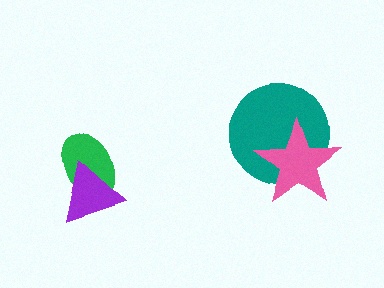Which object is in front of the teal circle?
The pink star is in front of the teal circle.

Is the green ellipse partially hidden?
Yes, it is partially covered by another shape.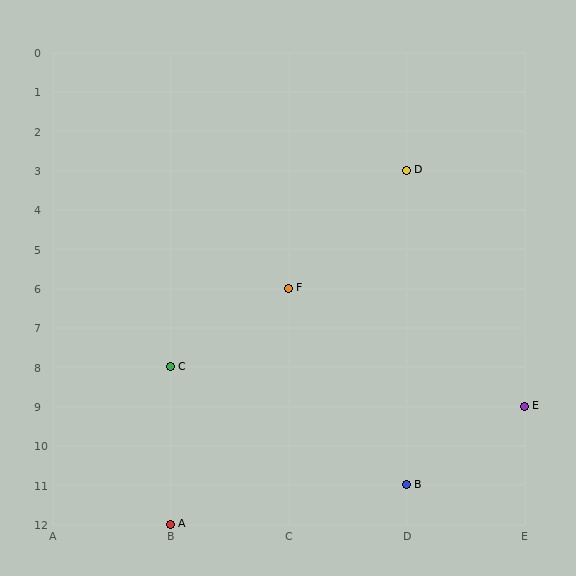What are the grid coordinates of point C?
Point C is at grid coordinates (B, 8).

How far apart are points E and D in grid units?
Points E and D are 1 column and 6 rows apart (about 6.1 grid units diagonally).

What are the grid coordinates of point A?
Point A is at grid coordinates (B, 12).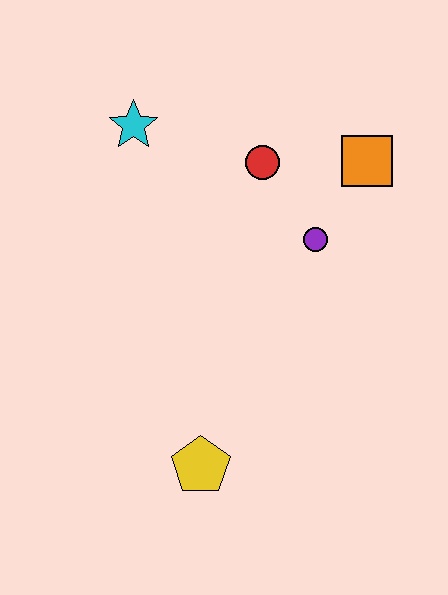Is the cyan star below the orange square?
No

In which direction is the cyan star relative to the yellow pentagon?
The cyan star is above the yellow pentagon.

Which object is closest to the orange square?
The purple circle is closest to the orange square.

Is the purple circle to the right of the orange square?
No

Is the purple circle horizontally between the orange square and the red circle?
Yes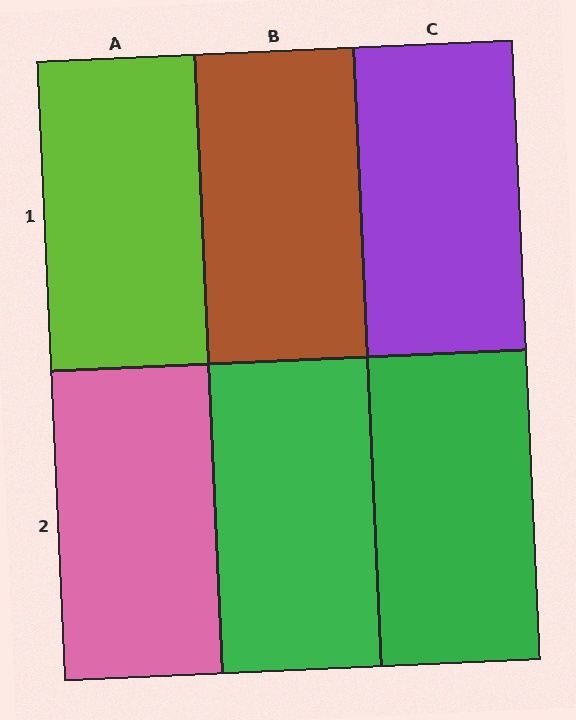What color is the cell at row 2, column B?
Green.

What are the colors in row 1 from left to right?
Lime, brown, purple.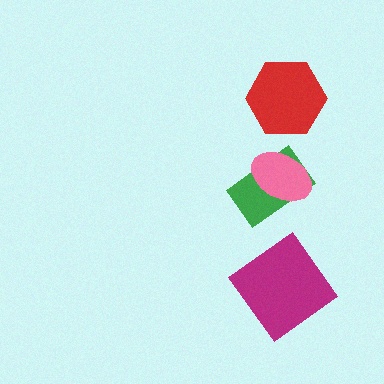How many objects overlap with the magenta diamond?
0 objects overlap with the magenta diamond.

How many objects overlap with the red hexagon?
0 objects overlap with the red hexagon.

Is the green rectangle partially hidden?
Yes, it is partially covered by another shape.